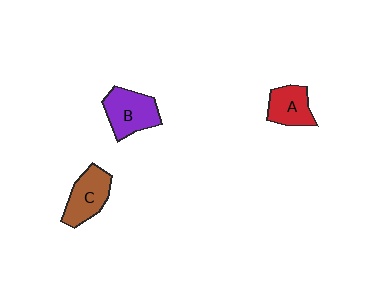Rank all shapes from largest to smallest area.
From largest to smallest: B (purple), C (brown), A (red).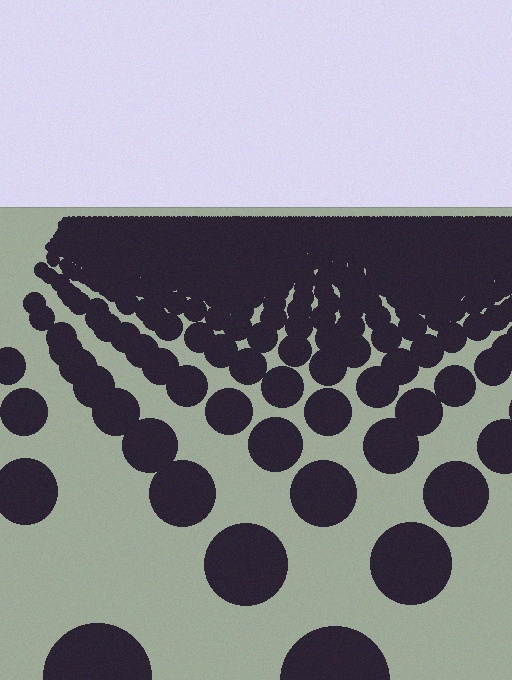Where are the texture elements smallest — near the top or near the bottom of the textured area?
Near the top.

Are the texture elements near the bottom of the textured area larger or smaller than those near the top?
Larger. Near the bottom, elements are closer to the viewer and appear at a bigger on-screen size.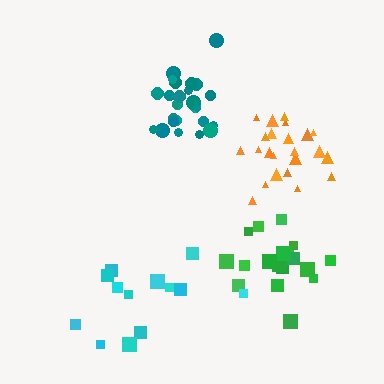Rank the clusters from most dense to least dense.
teal, orange, green, cyan.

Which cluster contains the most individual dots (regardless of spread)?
Teal (28).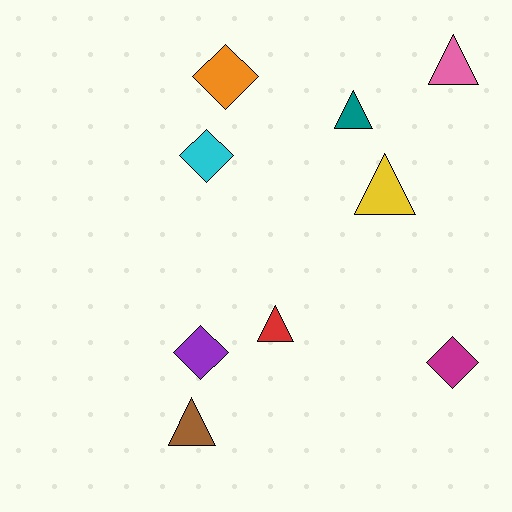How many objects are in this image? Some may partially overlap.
There are 9 objects.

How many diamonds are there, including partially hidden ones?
There are 4 diamonds.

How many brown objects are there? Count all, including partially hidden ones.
There is 1 brown object.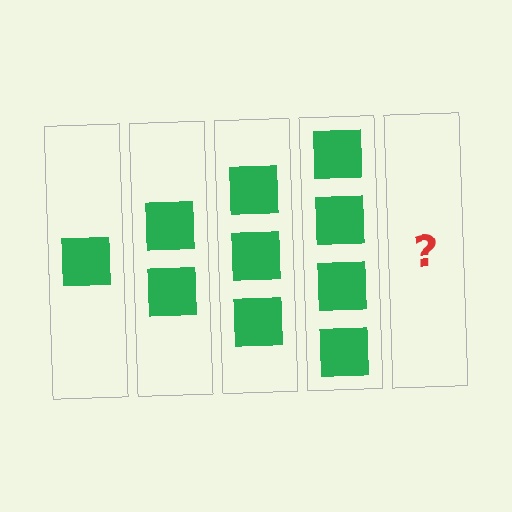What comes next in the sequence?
The next element should be 5 squares.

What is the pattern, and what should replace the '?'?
The pattern is that each step adds one more square. The '?' should be 5 squares.